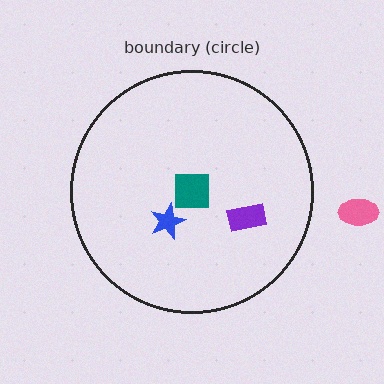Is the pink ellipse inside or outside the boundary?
Outside.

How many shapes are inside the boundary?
3 inside, 1 outside.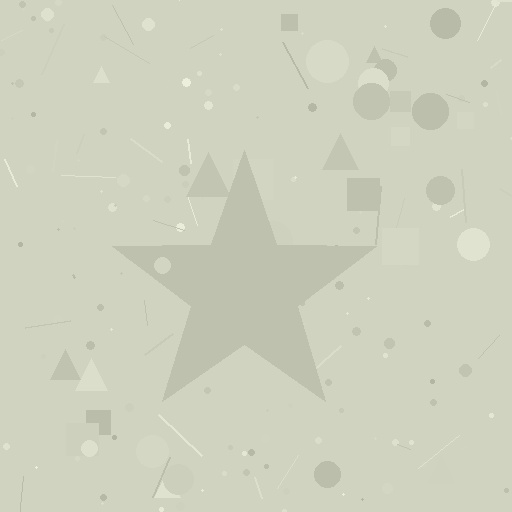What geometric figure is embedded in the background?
A star is embedded in the background.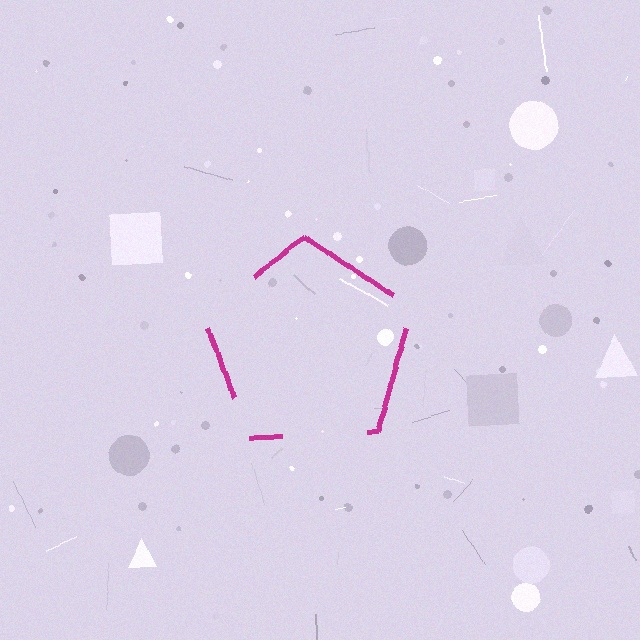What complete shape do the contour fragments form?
The contour fragments form a pentagon.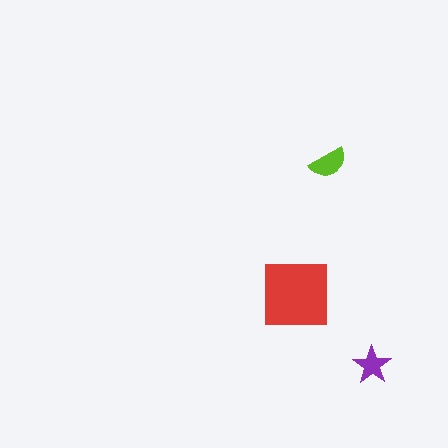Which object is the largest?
The red square.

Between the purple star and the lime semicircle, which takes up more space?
The lime semicircle.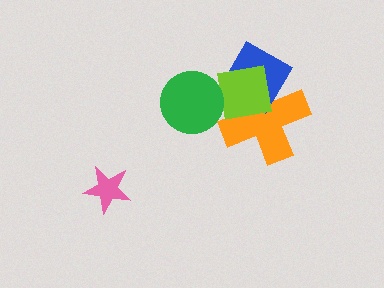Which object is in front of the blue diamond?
The lime square is in front of the blue diamond.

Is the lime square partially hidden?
Yes, it is partially covered by another shape.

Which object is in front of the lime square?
The green circle is in front of the lime square.